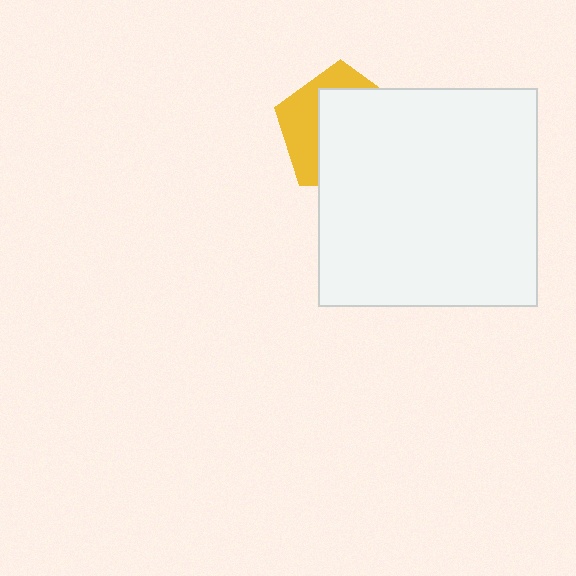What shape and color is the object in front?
The object in front is a white rectangle.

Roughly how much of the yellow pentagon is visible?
A small part of it is visible (roughly 35%).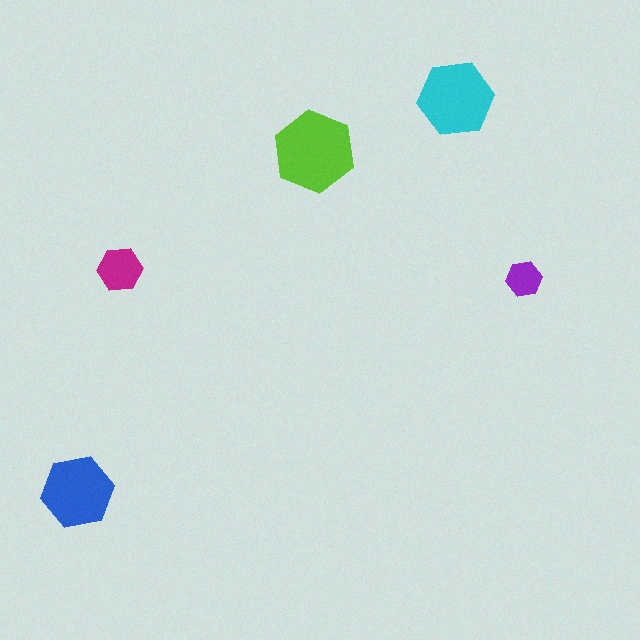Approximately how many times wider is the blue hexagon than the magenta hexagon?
About 1.5 times wider.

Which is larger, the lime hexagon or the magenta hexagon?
The lime one.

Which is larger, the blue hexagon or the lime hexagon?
The lime one.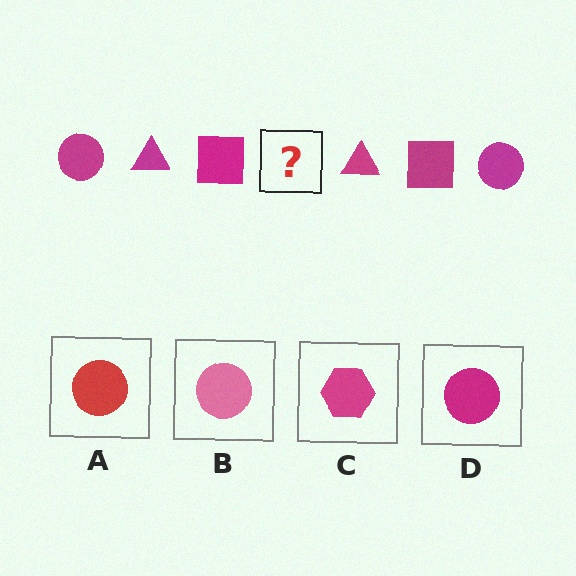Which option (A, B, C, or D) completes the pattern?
D.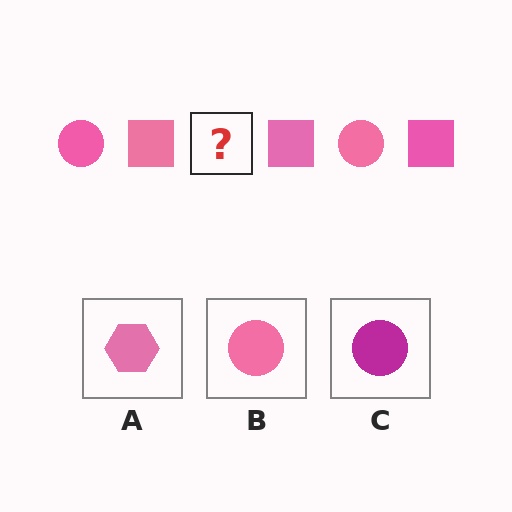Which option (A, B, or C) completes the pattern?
B.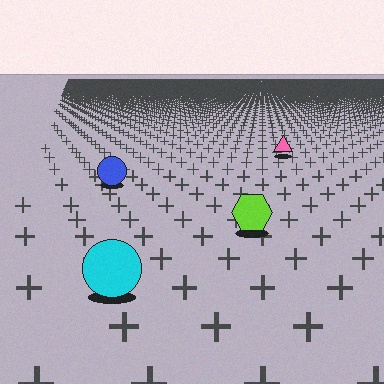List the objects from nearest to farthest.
From nearest to farthest: the cyan circle, the lime hexagon, the blue circle, the pink triangle.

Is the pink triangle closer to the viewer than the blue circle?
No. The blue circle is closer — you can tell from the texture gradient: the ground texture is coarser near it.